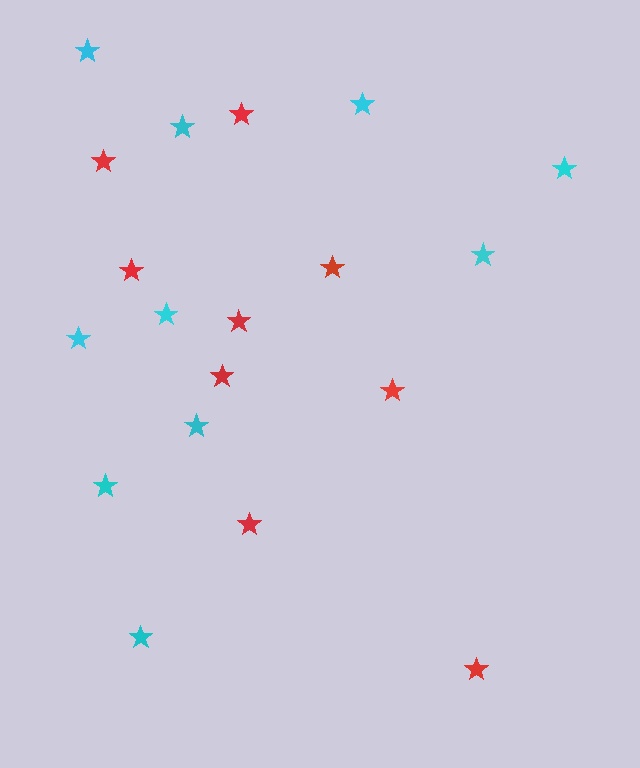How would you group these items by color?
There are 2 groups: one group of red stars (9) and one group of cyan stars (10).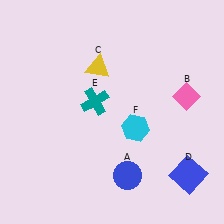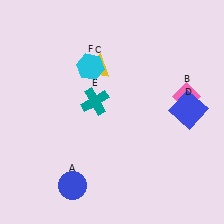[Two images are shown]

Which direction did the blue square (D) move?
The blue square (D) moved up.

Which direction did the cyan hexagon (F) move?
The cyan hexagon (F) moved up.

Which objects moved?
The objects that moved are: the blue circle (A), the blue square (D), the cyan hexagon (F).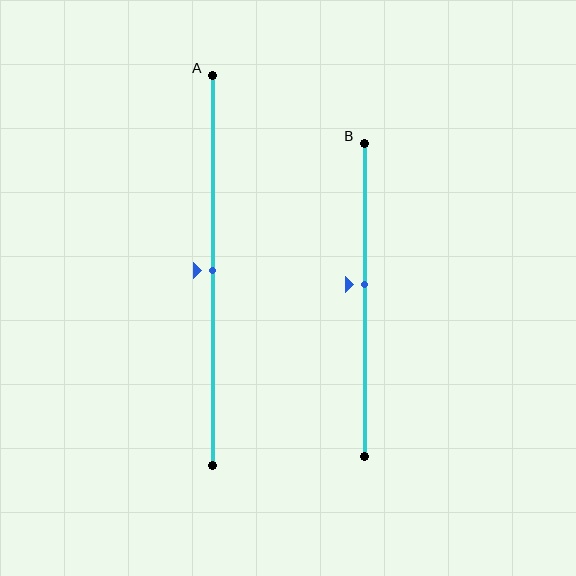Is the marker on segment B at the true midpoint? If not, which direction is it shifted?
No, the marker on segment B is shifted upward by about 5% of the segment length.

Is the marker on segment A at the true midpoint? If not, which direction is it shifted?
Yes, the marker on segment A is at the true midpoint.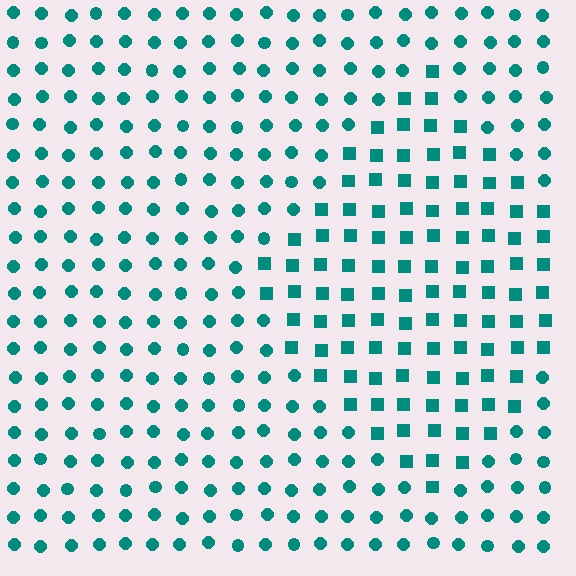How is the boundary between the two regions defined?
The boundary is defined by a change in element shape: squares inside vs. circles outside. All elements share the same color and spacing.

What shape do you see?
I see a diamond.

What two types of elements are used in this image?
The image uses squares inside the diamond region and circles outside it.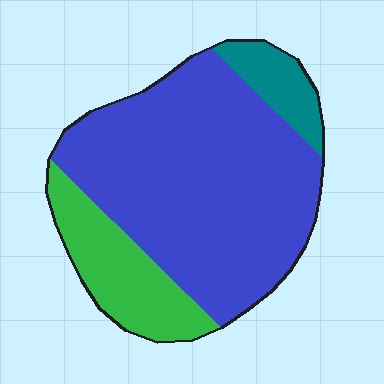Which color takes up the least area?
Teal, at roughly 10%.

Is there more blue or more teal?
Blue.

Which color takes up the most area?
Blue, at roughly 70%.